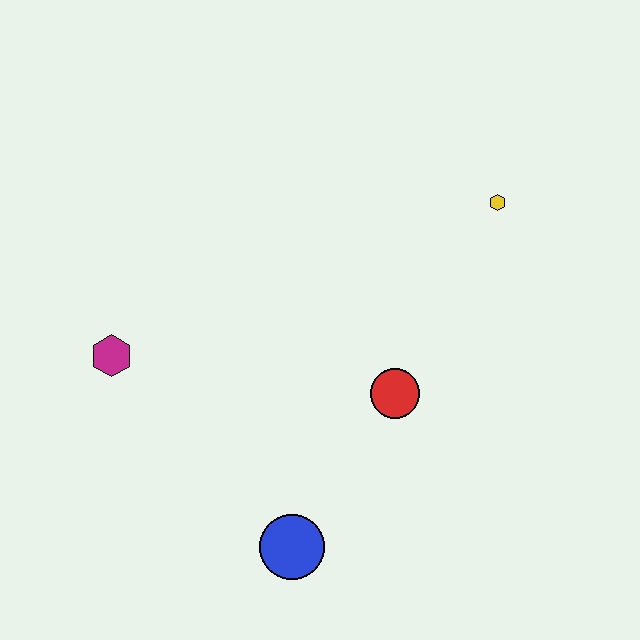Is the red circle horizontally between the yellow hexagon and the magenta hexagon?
Yes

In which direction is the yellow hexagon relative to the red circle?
The yellow hexagon is above the red circle.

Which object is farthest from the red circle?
The magenta hexagon is farthest from the red circle.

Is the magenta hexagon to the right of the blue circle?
No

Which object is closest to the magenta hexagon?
The blue circle is closest to the magenta hexagon.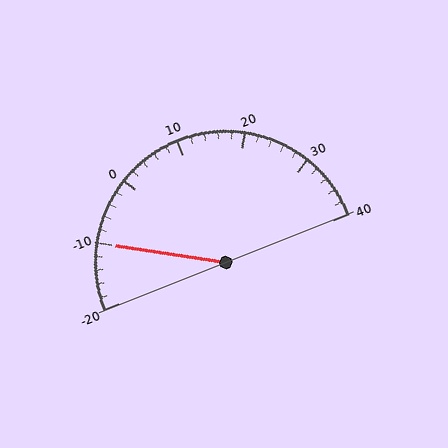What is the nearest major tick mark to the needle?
The nearest major tick mark is -10.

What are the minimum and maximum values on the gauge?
The gauge ranges from -20 to 40.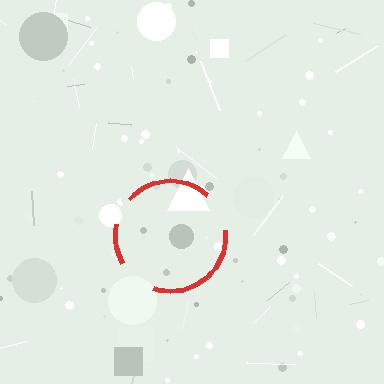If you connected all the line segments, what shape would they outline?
They would outline a circle.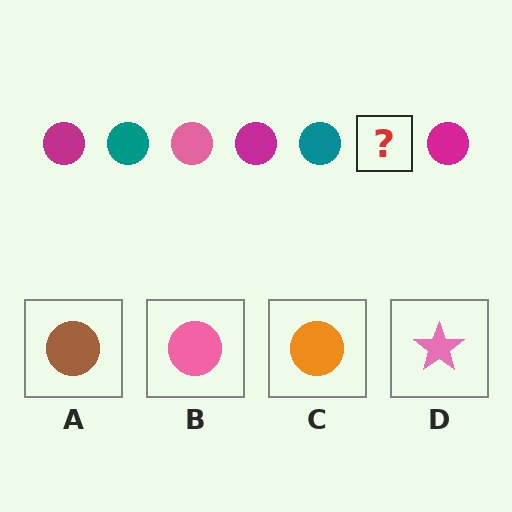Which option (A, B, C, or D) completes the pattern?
B.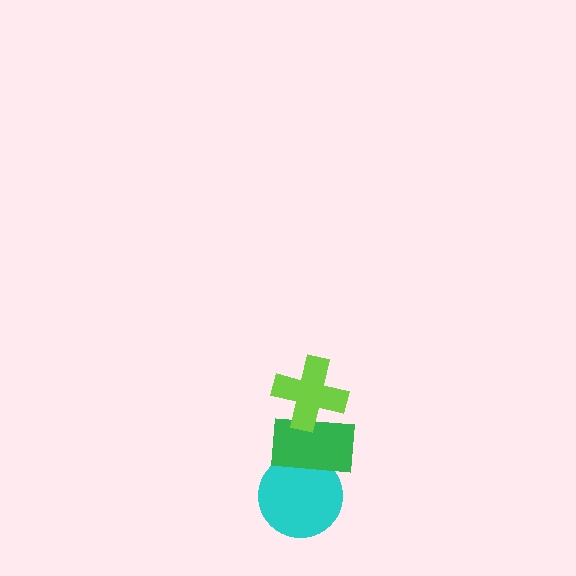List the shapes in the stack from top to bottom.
From top to bottom: the lime cross, the green rectangle, the cyan circle.